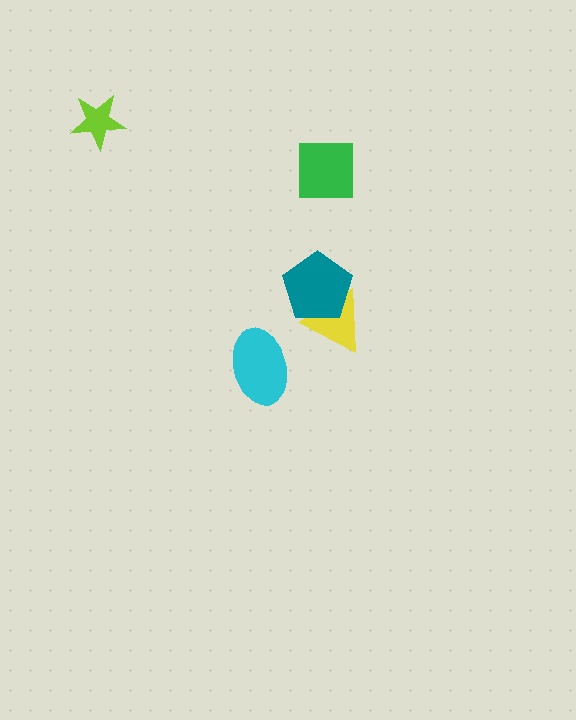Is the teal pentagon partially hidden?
No, no other shape covers it.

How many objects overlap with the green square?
0 objects overlap with the green square.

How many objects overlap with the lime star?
0 objects overlap with the lime star.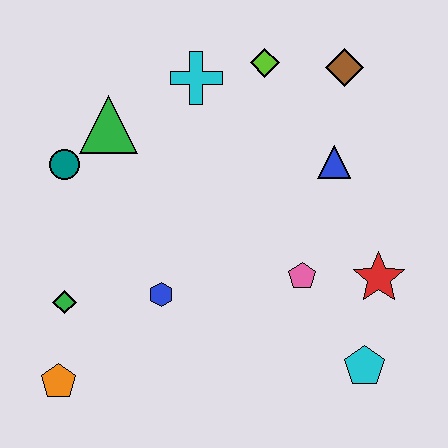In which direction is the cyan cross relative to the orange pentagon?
The cyan cross is above the orange pentagon.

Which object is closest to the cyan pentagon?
The red star is closest to the cyan pentagon.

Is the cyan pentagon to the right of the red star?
No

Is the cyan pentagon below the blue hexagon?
Yes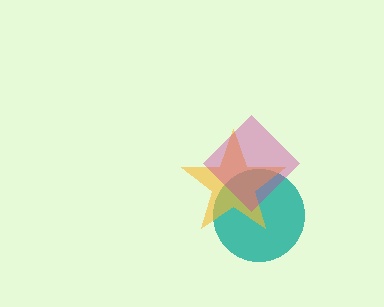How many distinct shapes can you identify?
There are 3 distinct shapes: a teal circle, a yellow star, a magenta diamond.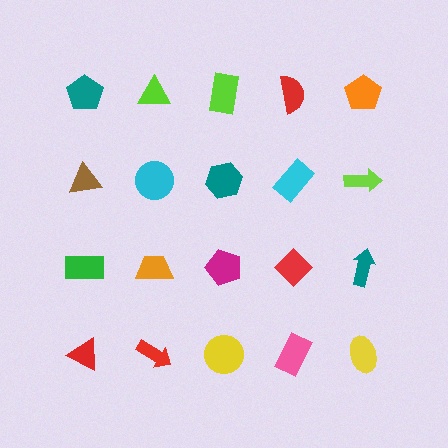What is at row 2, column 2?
A cyan circle.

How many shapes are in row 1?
5 shapes.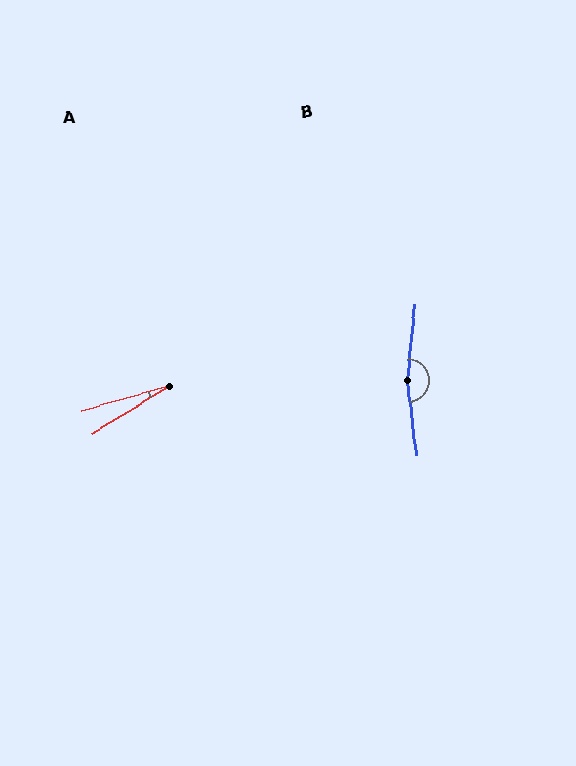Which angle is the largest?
B, at approximately 167 degrees.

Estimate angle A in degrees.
Approximately 16 degrees.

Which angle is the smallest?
A, at approximately 16 degrees.